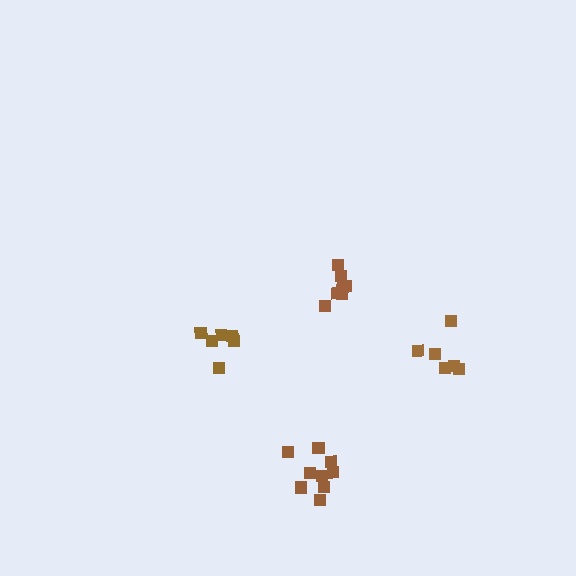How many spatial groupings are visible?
There are 4 spatial groupings.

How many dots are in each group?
Group 1: 6 dots, Group 2: 6 dots, Group 3: 9 dots, Group 4: 8 dots (29 total).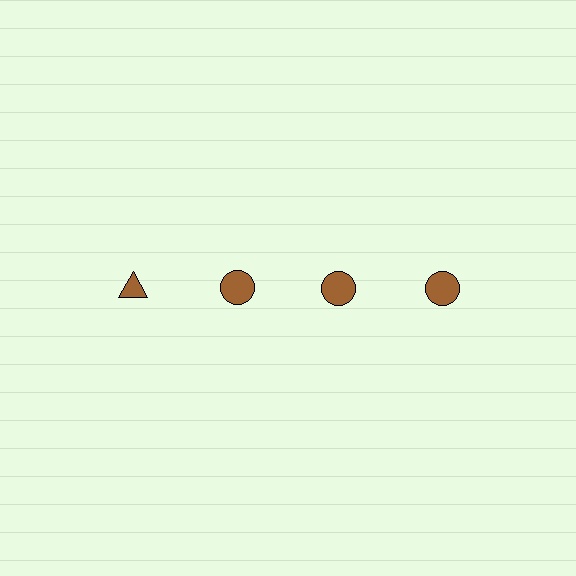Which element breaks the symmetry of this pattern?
The brown triangle in the top row, leftmost column breaks the symmetry. All other shapes are brown circles.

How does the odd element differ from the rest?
It has a different shape: triangle instead of circle.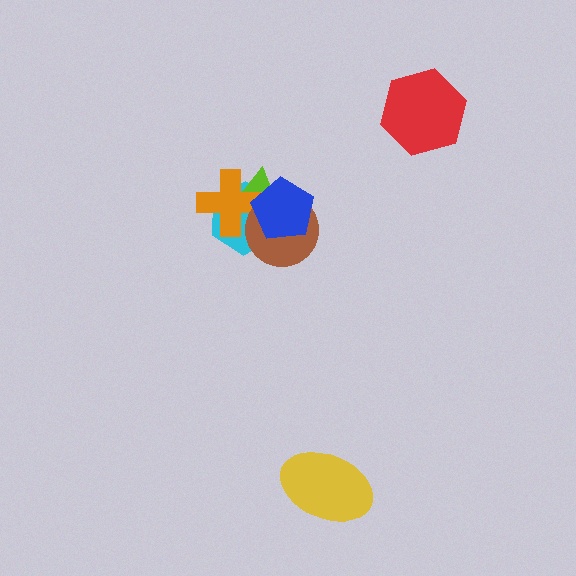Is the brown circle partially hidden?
Yes, it is partially covered by another shape.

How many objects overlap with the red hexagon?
0 objects overlap with the red hexagon.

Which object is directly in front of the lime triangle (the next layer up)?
The orange cross is directly in front of the lime triangle.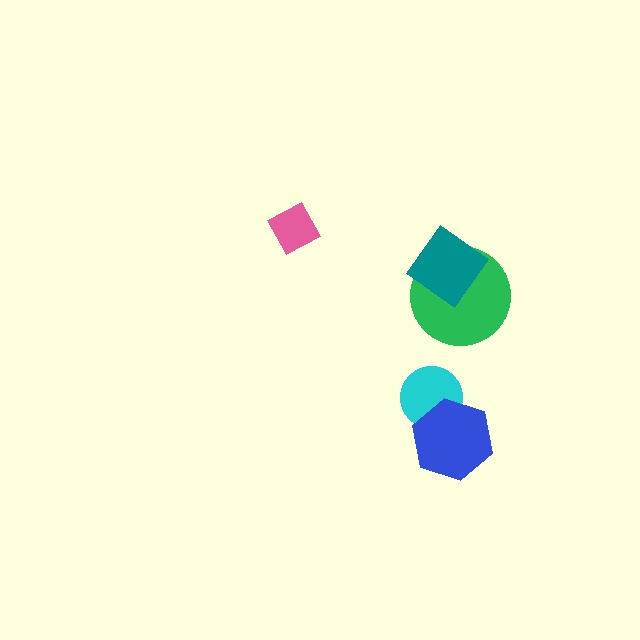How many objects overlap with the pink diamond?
0 objects overlap with the pink diamond.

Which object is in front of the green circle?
The teal diamond is in front of the green circle.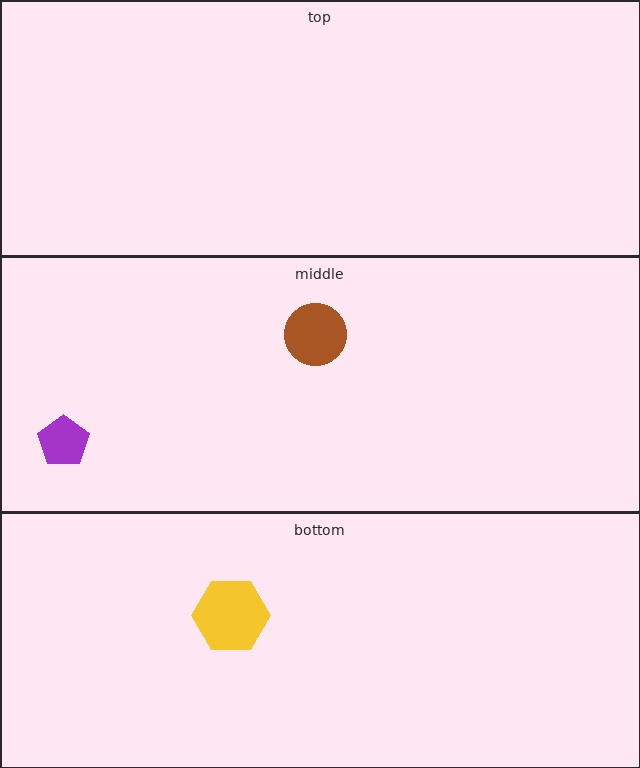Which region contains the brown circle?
The middle region.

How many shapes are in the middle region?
2.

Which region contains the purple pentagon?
The middle region.